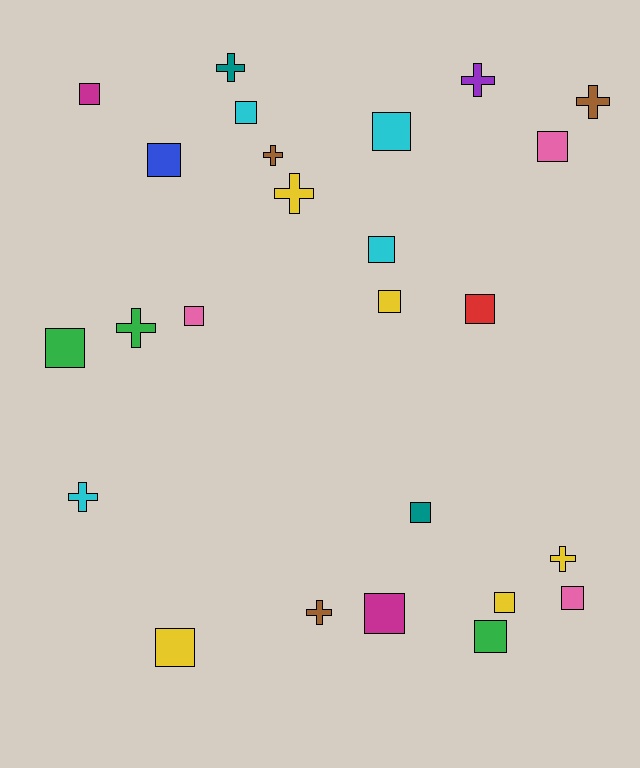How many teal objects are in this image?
There are 2 teal objects.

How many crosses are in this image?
There are 9 crosses.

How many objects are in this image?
There are 25 objects.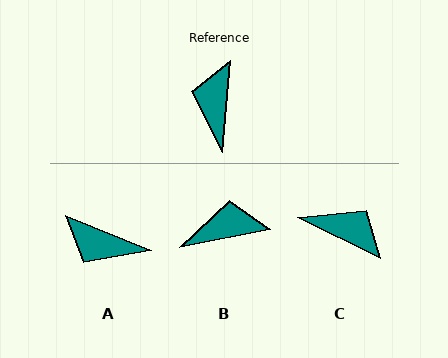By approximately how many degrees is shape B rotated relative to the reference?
Approximately 74 degrees clockwise.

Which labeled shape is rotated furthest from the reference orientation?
C, about 111 degrees away.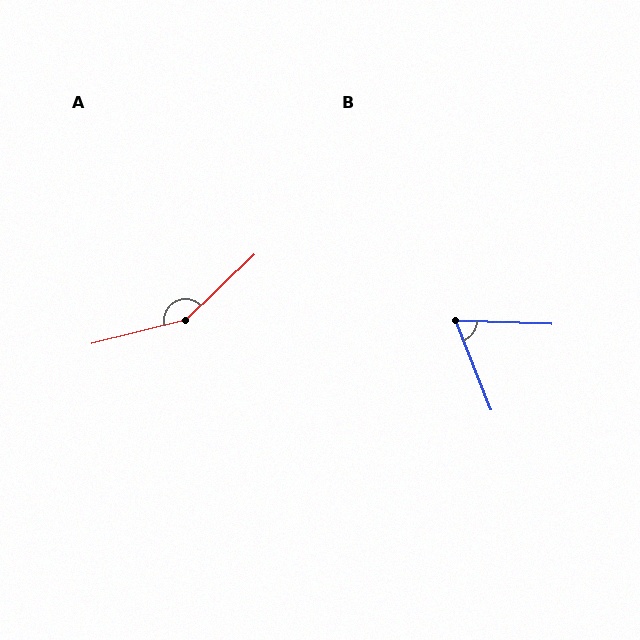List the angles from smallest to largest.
B (67°), A (150°).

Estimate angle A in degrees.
Approximately 150 degrees.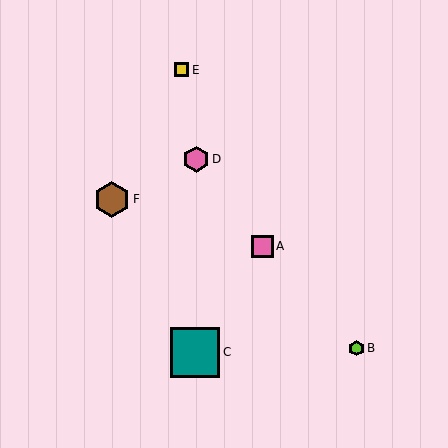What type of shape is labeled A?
Shape A is a pink square.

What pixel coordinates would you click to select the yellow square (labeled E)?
Click at (182, 70) to select the yellow square E.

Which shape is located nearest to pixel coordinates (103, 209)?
The brown hexagon (labeled F) at (112, 199) is nearest to that location.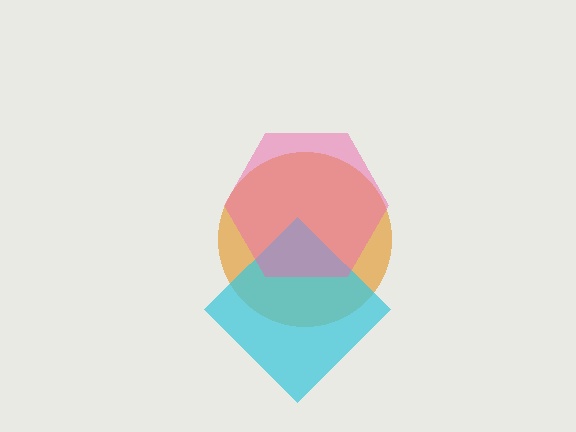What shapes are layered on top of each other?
The layered shapes are: an orange circle, a cyan diamond, a pink hexagon.